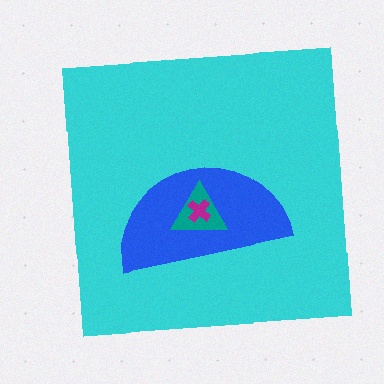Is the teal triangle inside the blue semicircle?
Yes.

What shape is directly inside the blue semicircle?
The teal triangle.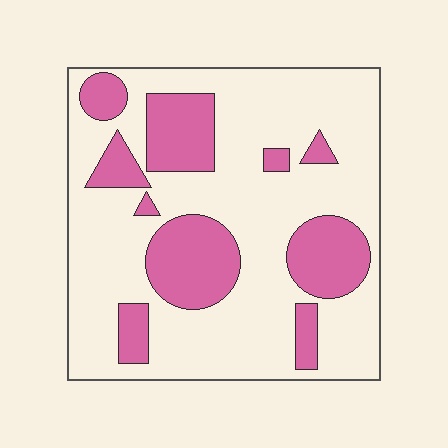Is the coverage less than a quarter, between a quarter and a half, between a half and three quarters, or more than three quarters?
Between a quarter and a half.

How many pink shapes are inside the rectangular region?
10.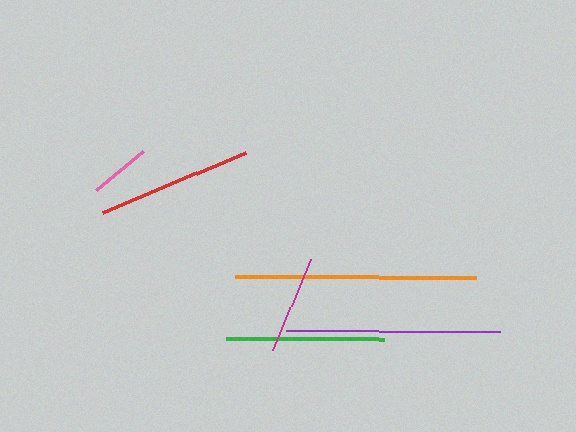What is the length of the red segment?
The red segment is approximately 155 pixels long.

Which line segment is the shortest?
The pink line is the shortest at approximately 60 pixels.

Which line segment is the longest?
The orange line is the longest at approximately 241 pixels.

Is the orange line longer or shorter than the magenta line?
The orange line is longer than the magenta line.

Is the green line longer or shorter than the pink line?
The green line is longer than the pink line.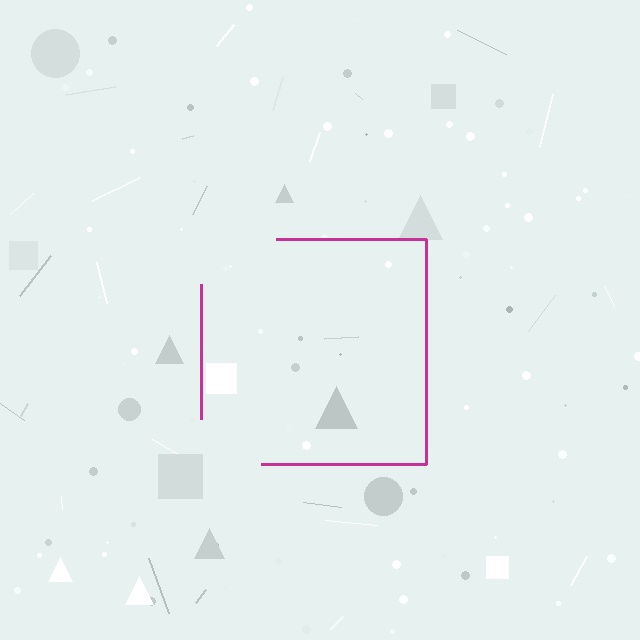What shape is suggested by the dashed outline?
The dashed outline suggests a square.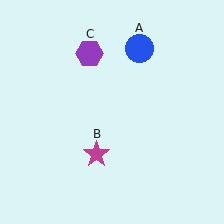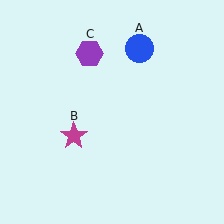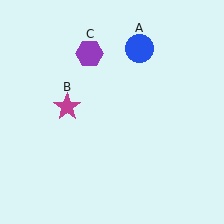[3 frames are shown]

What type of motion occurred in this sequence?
The magenta star (object B) rotated clockwise around the center of the scene.